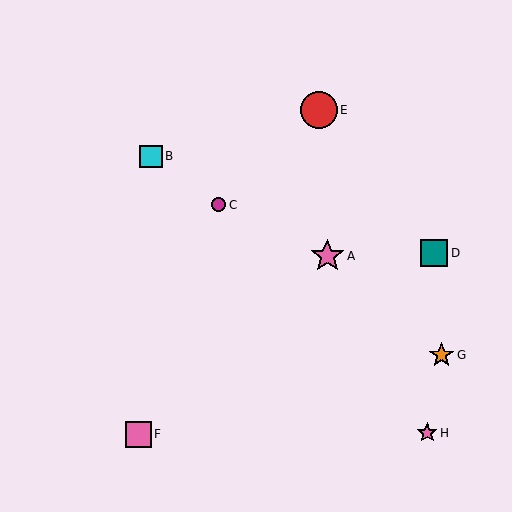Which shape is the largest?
The red circle (labeled E) is the largest.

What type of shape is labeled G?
Shape G is an orange star.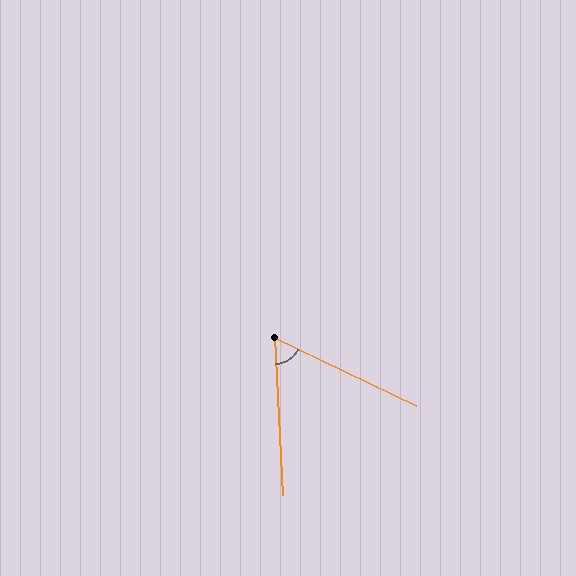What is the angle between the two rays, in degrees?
Approximately 62 degrees.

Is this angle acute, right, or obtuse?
It is acute.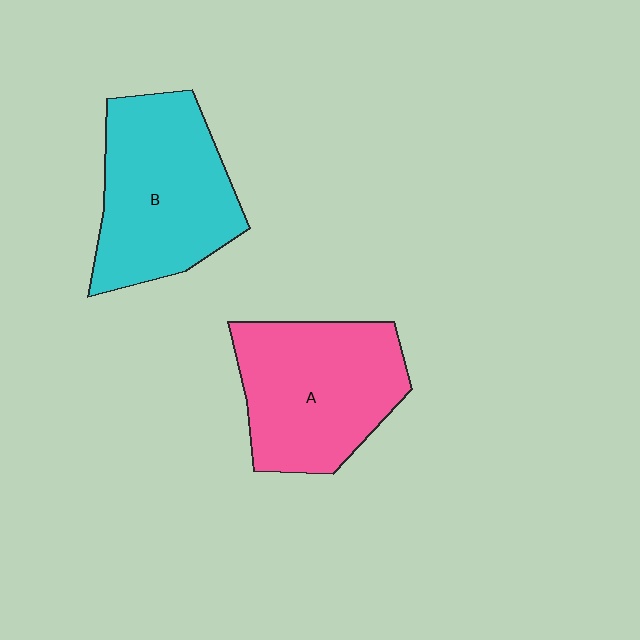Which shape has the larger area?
Shape B (cyan).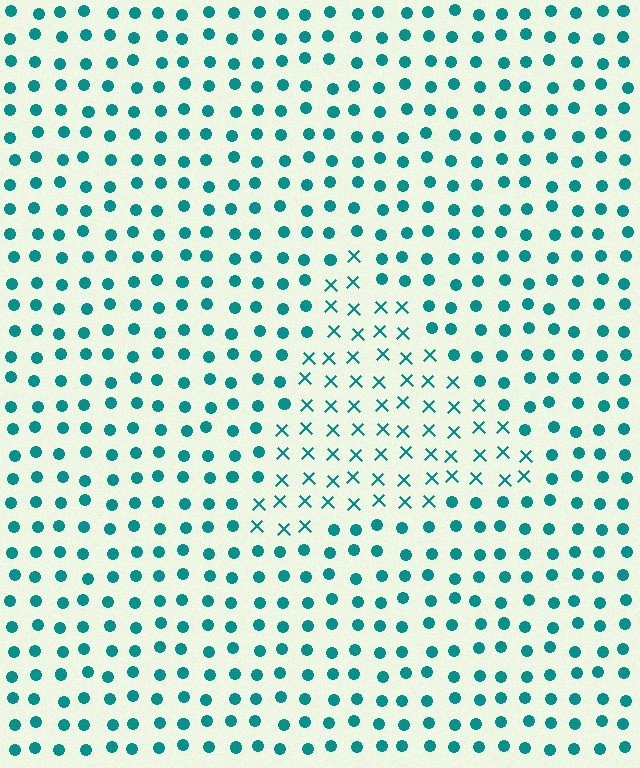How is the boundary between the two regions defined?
The boundary is defined by a change in element shape: X marks inside vs. circles outside. All elements share the same color and spacing.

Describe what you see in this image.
The image is filled with small teal elements arranged in a uniform grid. A triangle-shaped region contains X marks, while the surrounding area contains circles. The boundary is defined purely by the change in element shape.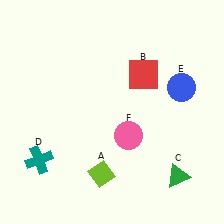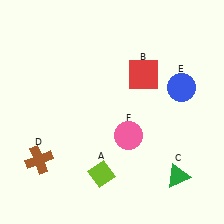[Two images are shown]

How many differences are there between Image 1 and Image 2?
There is 1 difference between the two images.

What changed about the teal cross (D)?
In Image 1, D is teal. In Image 2, it changed to brown.